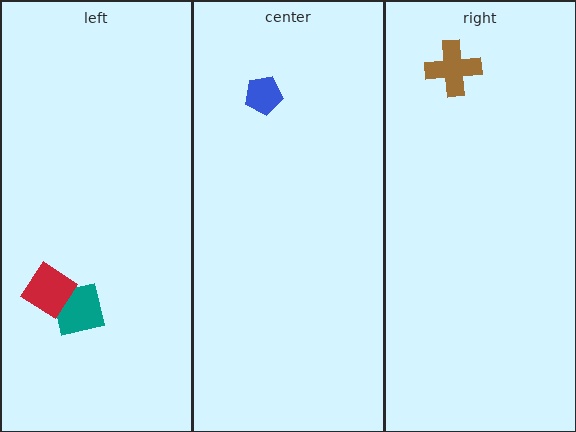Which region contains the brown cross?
The right region.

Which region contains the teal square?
The left region.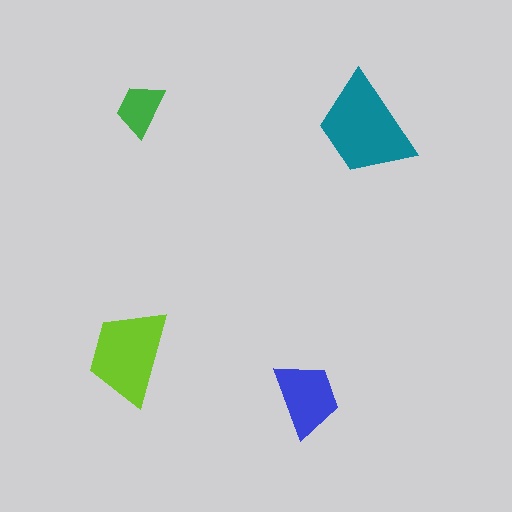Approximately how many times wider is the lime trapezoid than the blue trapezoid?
About 1.5 times wider.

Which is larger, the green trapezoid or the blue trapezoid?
The blue one.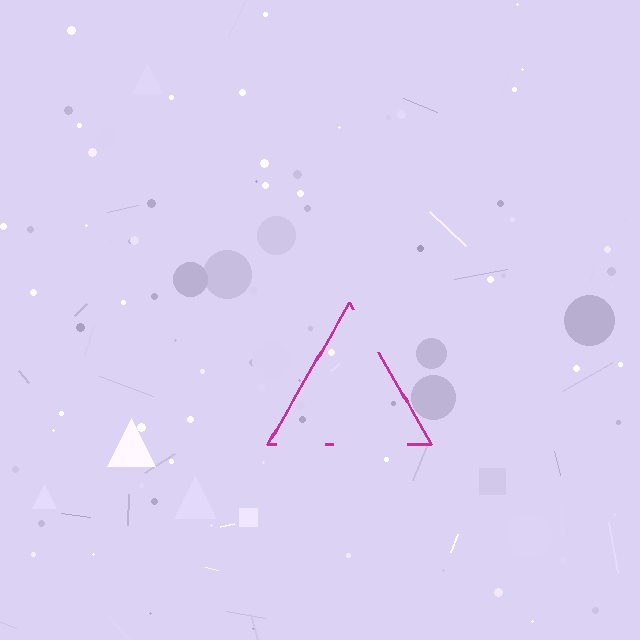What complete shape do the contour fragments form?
The contour fragments form a triangle.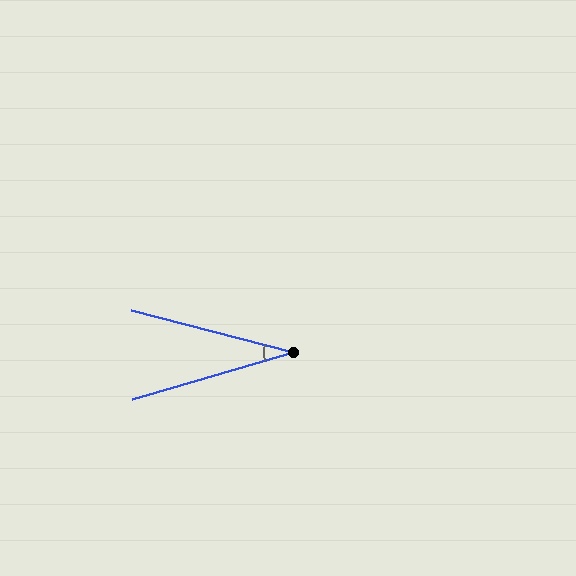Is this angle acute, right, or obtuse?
It is acute.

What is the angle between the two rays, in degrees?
Approximately 31 degrees.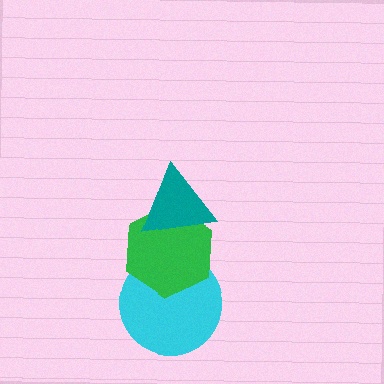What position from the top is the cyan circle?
The cyan circle is 3rd from the top.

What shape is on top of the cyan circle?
The green hexagon is on top of the cyan circle.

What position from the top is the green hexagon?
The green hexagon is 2nd from the top.